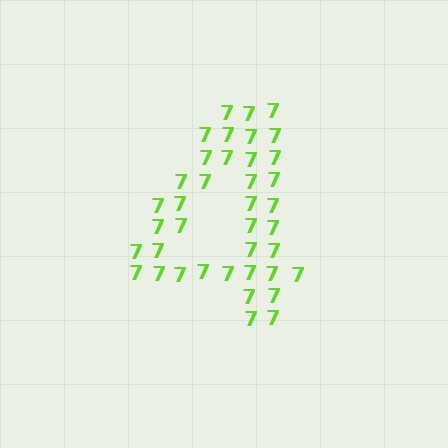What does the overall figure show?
The overall figure shows the digit 4.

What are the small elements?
The small elements are digit 7's.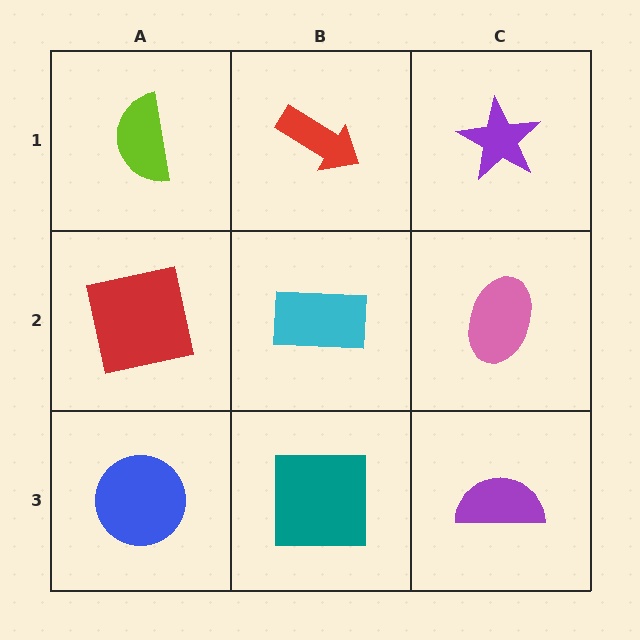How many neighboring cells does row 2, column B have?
4.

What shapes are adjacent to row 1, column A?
A red square (row 2, column A), a red arrow (row 1, column B).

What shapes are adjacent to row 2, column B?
A red arrow (row 1, column B), a teal square (row 3, column B), a red square (row 2, column A), a pink ellipse (row 2, column C).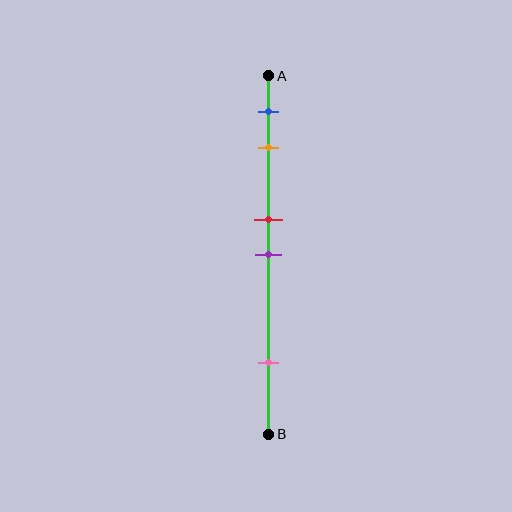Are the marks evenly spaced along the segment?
No, the marks are not evenly spaced.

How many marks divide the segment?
There are 5 marks dividing the segment.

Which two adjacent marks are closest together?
The red and purple marks are the closest adjacent pair.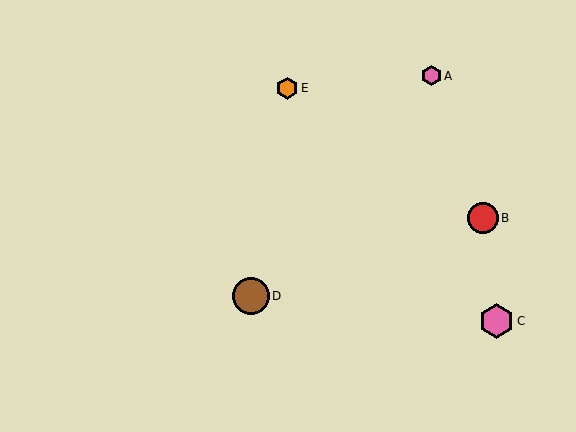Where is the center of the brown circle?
The center of the brown circle is at (251, 296).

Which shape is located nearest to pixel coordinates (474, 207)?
The red circle (labeled B) at (483, 218) is nearest to that location.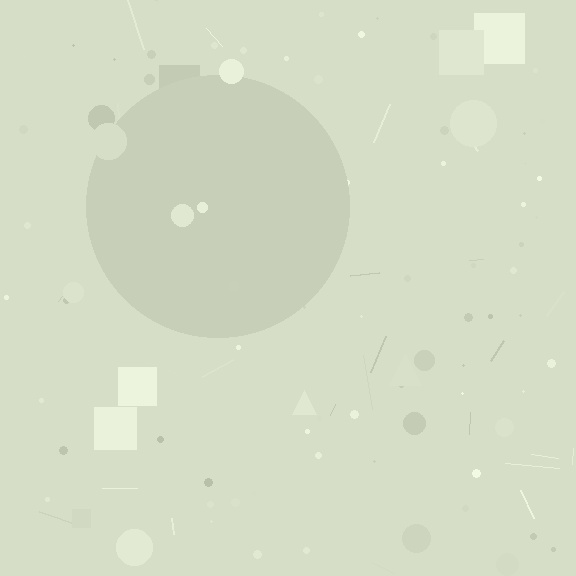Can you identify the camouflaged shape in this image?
The camouflaged shape is a circle.